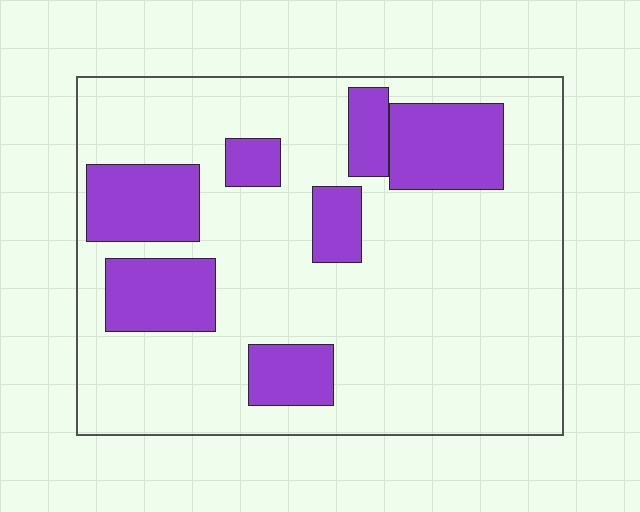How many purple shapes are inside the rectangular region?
7.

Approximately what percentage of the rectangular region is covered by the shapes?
Approximately 25%.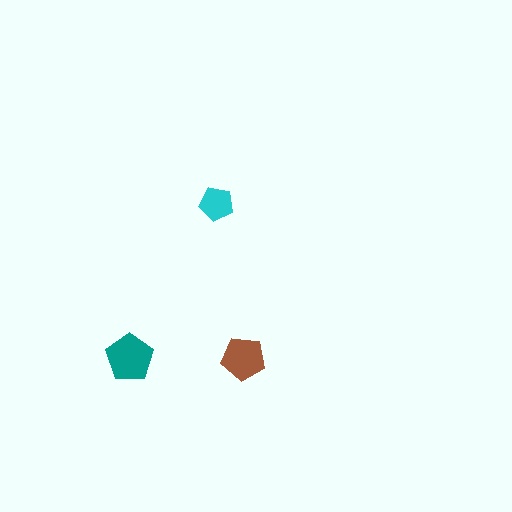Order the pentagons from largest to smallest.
the teal one, the brown one, the cyan one.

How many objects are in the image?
There are 3 objects in the image.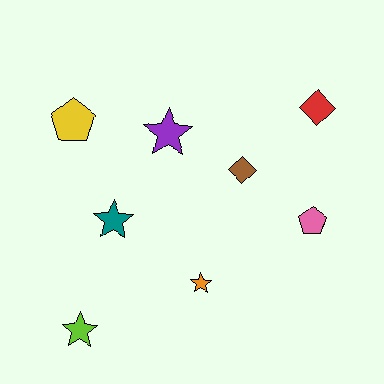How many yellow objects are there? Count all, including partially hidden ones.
There is 1 yellow object.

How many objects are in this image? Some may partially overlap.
There are 8 objects.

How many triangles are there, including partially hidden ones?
There are no triangles.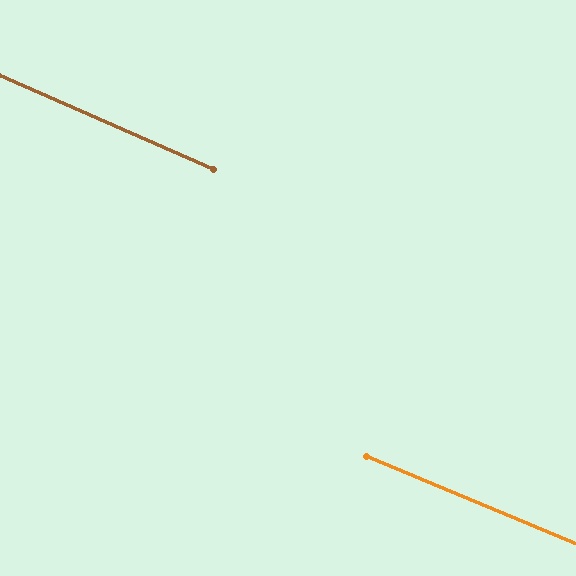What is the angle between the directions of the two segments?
Approximately 1 degree.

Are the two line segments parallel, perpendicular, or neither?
Parallel — their directions differ by only 0.8°.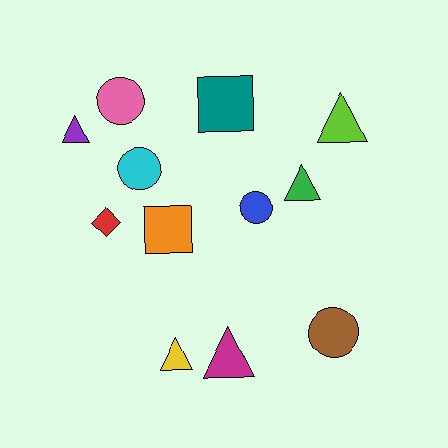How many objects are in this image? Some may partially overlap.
There are 12 objects.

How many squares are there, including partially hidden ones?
There are 2 squares.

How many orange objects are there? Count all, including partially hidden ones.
There is 1 orange object.